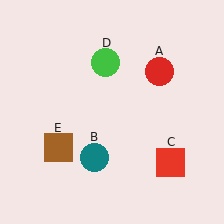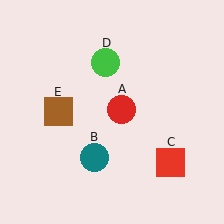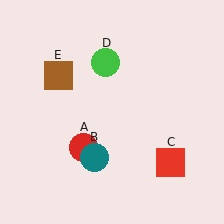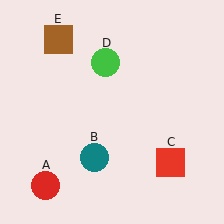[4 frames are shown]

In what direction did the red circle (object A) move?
The red circle (object A) moved down and to the left.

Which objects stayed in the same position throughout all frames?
Teal circle (object B) and red square (object C) and green circle (object D) remained stationary.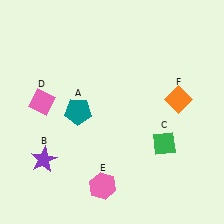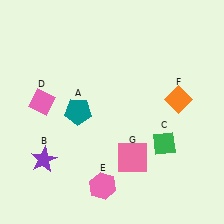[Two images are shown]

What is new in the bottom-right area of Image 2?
A pink square (G) was added in the bottom-right area of Image 2.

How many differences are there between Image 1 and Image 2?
There is 1 difference between the two images.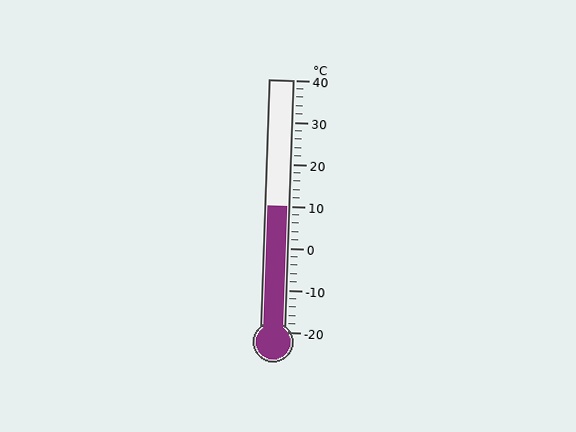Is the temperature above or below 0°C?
The temperature is above 0°C.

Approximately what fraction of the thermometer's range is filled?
The thermometer is filled to approximately 50% of its range.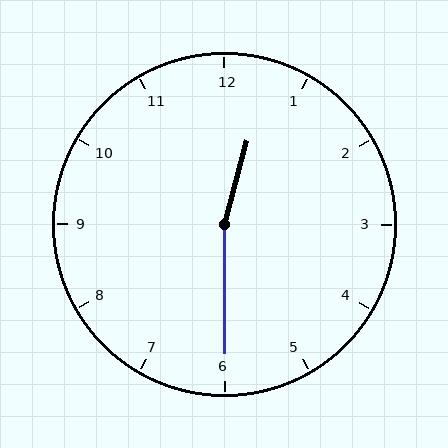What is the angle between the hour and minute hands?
Approximately 165 degrees.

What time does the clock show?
12:30.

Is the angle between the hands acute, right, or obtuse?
It is obtuse.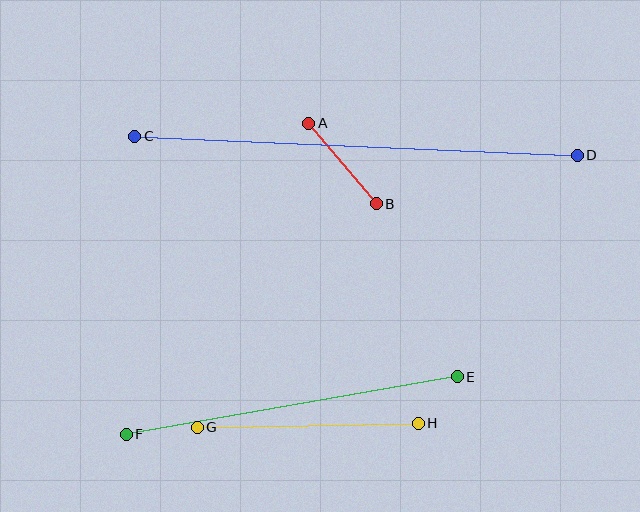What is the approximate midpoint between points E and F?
The midpoint is at approximately (292, 405) pixels.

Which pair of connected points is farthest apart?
Points C and D are farthest apart.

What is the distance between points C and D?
The distance is approximately 443 pixels.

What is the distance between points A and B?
The distance is approximately 105 pixels.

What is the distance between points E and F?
The distance is approximately 336 pixels.